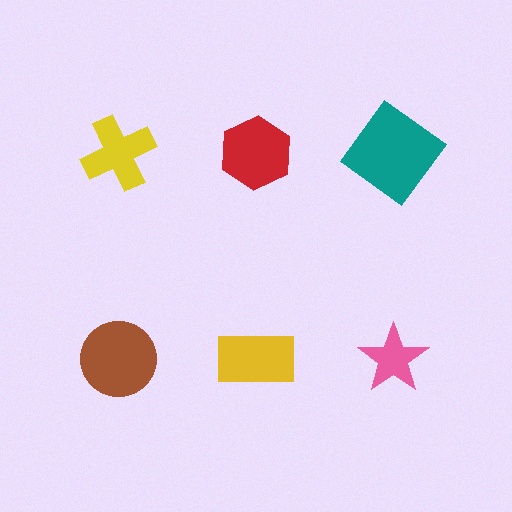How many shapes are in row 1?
3 shapes.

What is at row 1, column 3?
A teal diamond.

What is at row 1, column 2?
A red hexagon.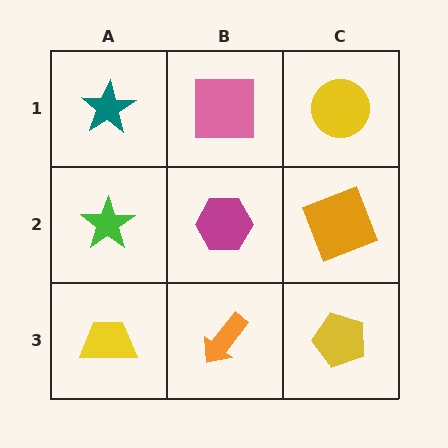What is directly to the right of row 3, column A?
An orange arrow.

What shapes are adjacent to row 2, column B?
A pink square (row 1, column B), an orange arrow (row 3, column B), a green star (row 2, column A), an orange square (row 2, column C).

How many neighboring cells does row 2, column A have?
3.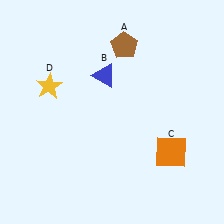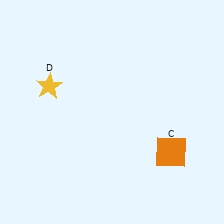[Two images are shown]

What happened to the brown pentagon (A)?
The brown pentagon (A) was removed in Image 2. It was in the top-right area of Image 1.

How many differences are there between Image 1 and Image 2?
There are 2 differences between the two images.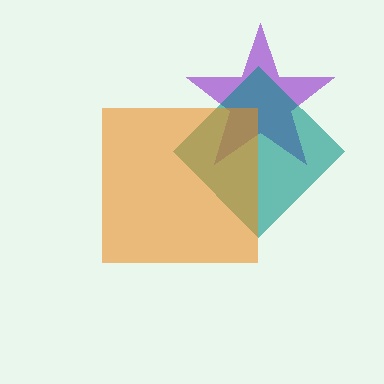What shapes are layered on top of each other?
The layered shapes are: a purple star, a teal diamond, an orange square.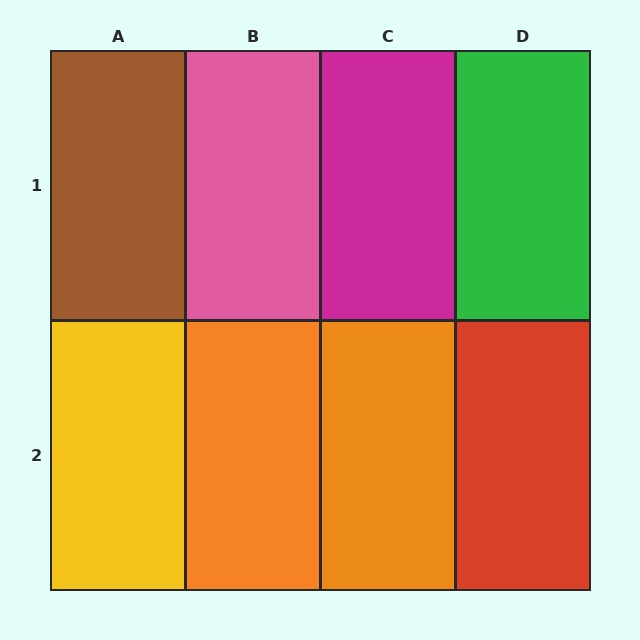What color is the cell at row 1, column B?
Pink.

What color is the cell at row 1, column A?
Brown.